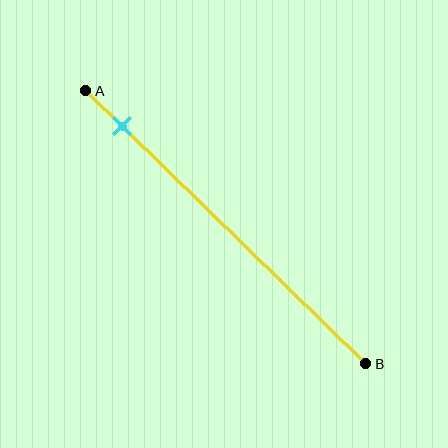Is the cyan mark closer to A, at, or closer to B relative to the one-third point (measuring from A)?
The cyan mark is closer to point A than the one-third point of segment AB.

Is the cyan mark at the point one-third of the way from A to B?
No, the mark is at about 15% from A, not at the 33% one-third point.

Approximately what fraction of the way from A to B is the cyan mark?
The cyan mark is approximately 15% of the way from A to B.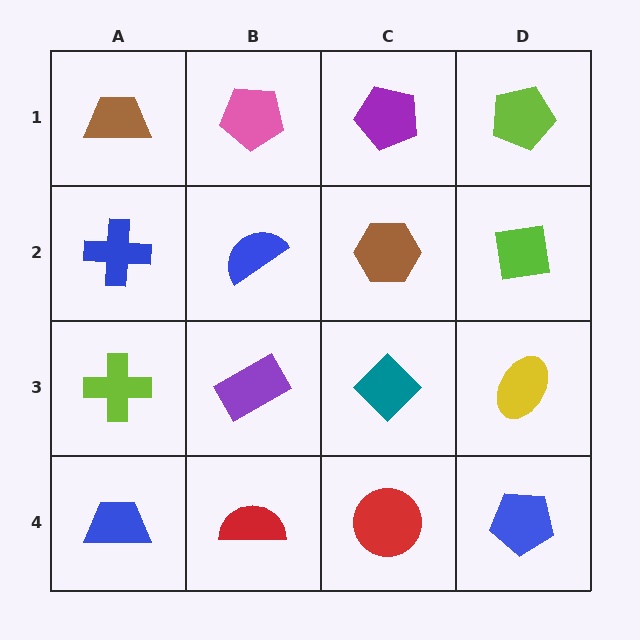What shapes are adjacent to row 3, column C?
A brown hexagon (row 2, column C), a red circle (row 4, column C), a purple rectangle (row 3, column B), a yellow ellipse (row 3, column D).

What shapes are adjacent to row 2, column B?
A pink pentagon (row 1, column B), a purple rectangle (row 3, column B), a blue cross (row 2, column A), a brown hexagon (row 2, column C).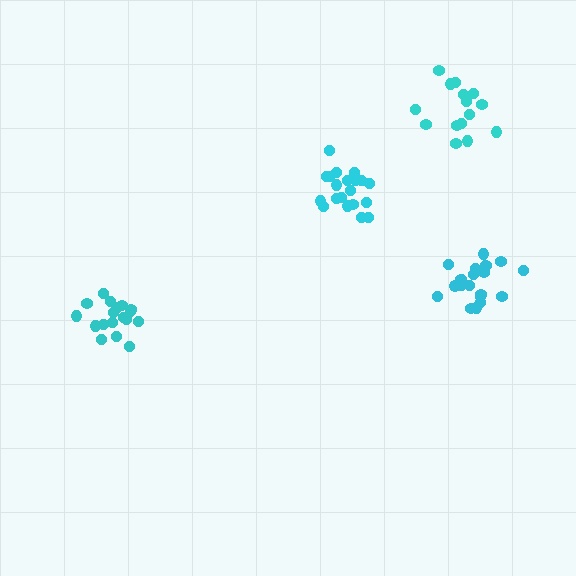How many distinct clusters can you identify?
There are 4 distinct clusters.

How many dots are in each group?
Group 1: 21 dots, Group 2: 15 dots, Group 3: 18 dots, Group 4: 21 dots (75 total).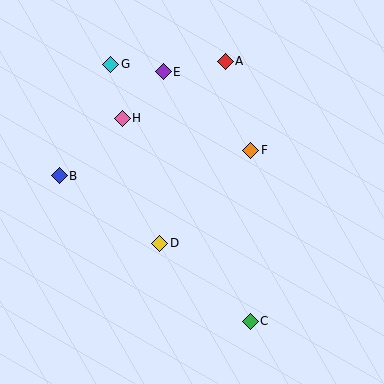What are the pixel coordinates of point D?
Point D is at (160, 243).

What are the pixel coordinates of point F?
Point F is at (251, 150).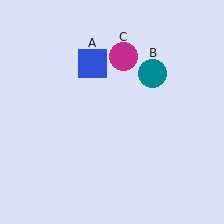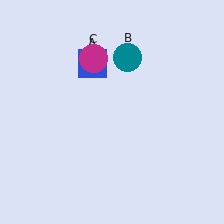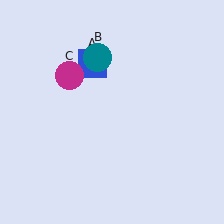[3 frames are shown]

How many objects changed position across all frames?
2 objects changed position: teal circle (object B), magenta circle (object C).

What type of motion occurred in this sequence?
The teal circle (object B), magenta circle (object C) rotated counterclockwise around the center of the scene.